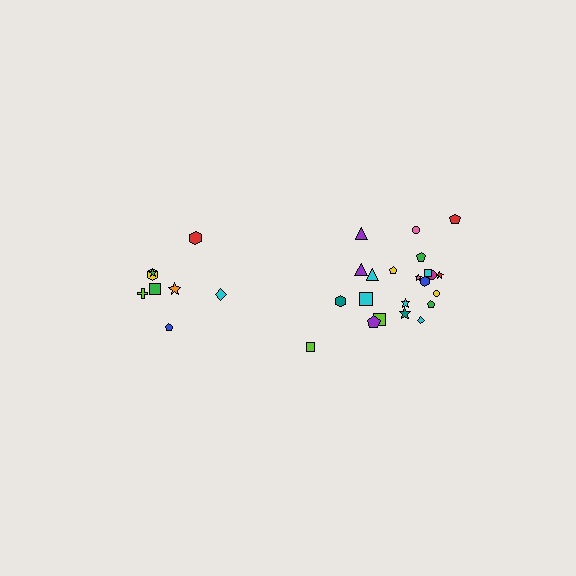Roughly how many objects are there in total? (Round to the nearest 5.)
Roughly 30 objects in total.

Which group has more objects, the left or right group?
The right group.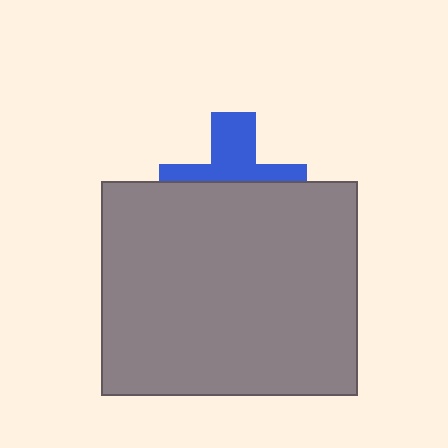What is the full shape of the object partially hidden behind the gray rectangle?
The partially hidden object is a blue cross.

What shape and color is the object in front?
The object in front is a gray rectangle.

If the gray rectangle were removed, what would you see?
You would see the complete blue cross.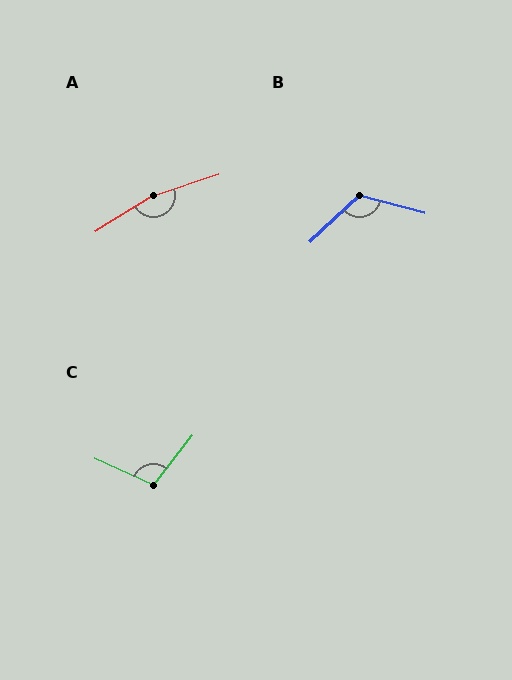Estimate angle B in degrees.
Approximately 122 degrees.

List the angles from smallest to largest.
C (103°), B (122°), A (166°).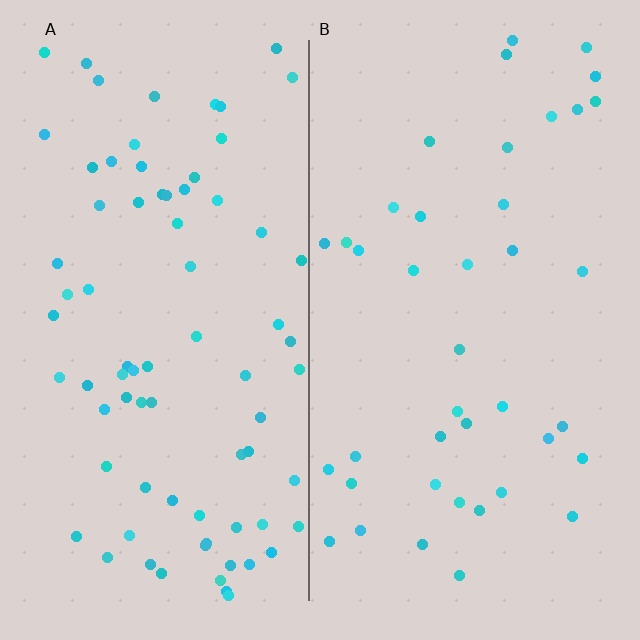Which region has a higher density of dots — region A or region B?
A (the left).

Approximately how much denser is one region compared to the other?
Approximately 1.9× — region A over region B.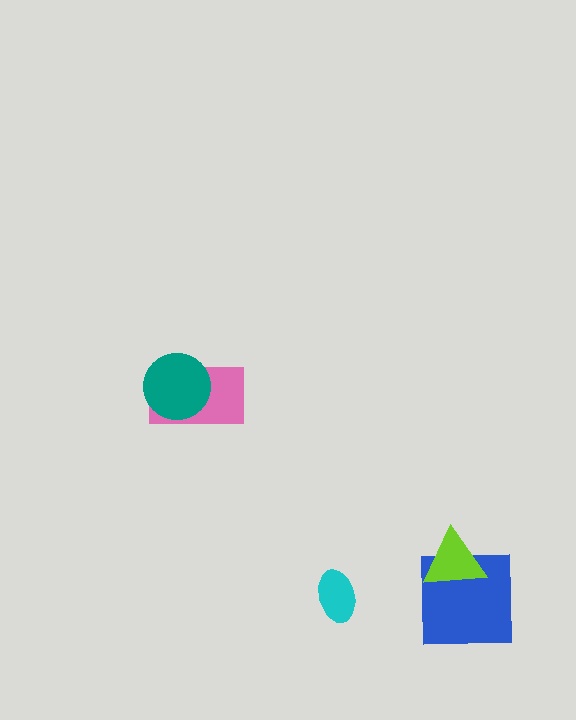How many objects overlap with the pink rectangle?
1 object overlaps with the pink rectangle.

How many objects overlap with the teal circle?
1 object overlaps with the teal circle.